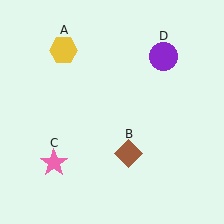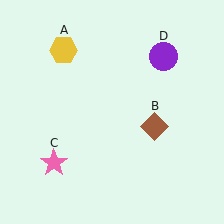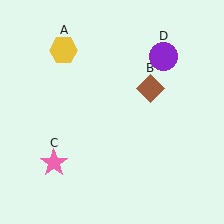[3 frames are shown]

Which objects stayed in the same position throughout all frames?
Yellow hexagon (object A) and pink star (object C) and purple circle (object D) remained stationary.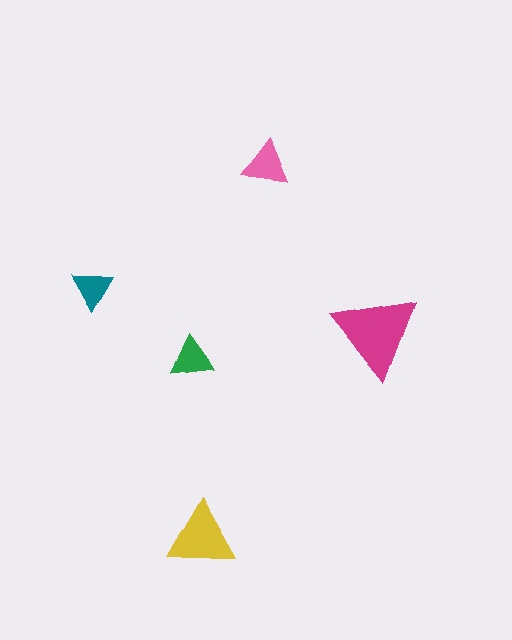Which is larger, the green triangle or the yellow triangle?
The yellow one.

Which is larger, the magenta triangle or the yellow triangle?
The magenta one.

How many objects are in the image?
There are 5 objects in the image.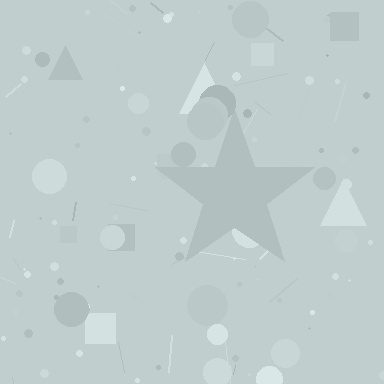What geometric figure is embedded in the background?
A star is embedded in the background.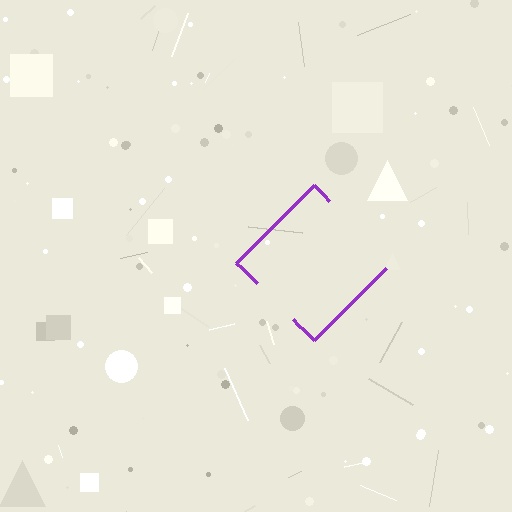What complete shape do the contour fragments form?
The contour fragments form a diamond.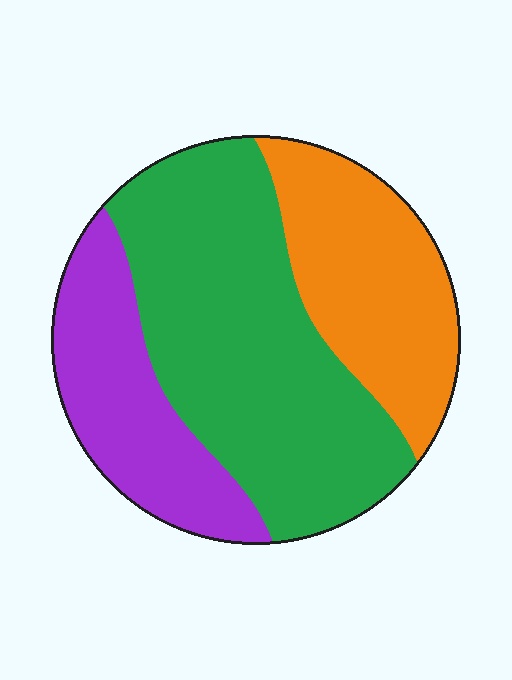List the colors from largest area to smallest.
From largest to smallest: green, orange, purple.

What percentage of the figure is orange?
Orange takes up between a sixth and a third of the figure.